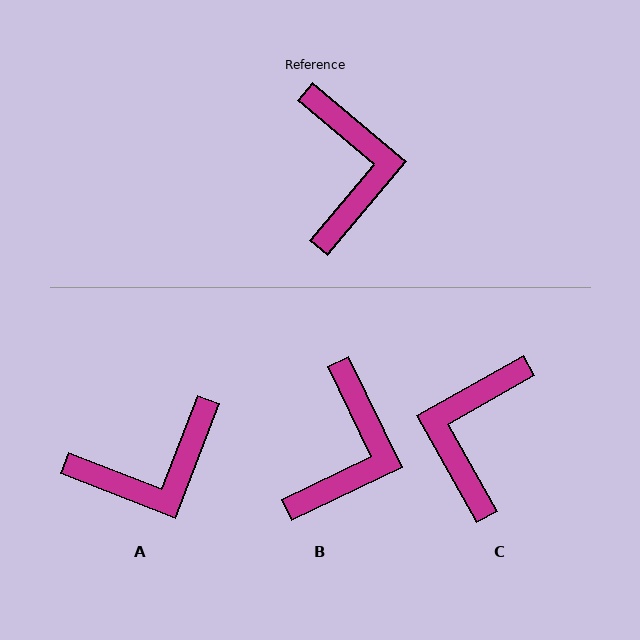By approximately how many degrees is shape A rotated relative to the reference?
Approximately 71 degrees clockwise.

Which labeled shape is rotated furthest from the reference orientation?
C, about 160 degrees away.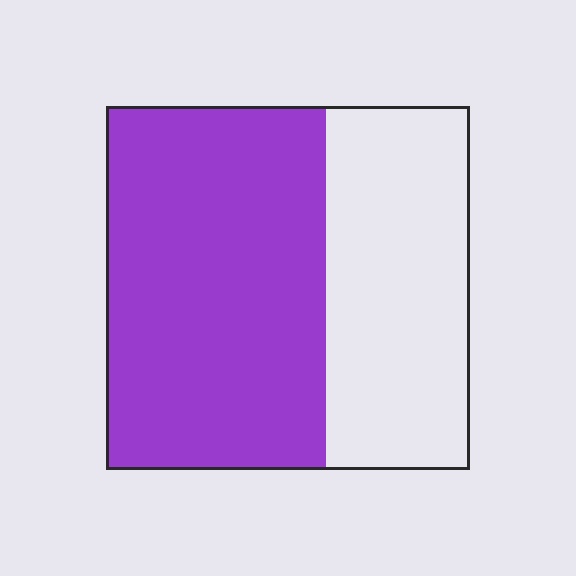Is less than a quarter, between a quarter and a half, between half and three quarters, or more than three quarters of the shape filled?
Between half and three quarters.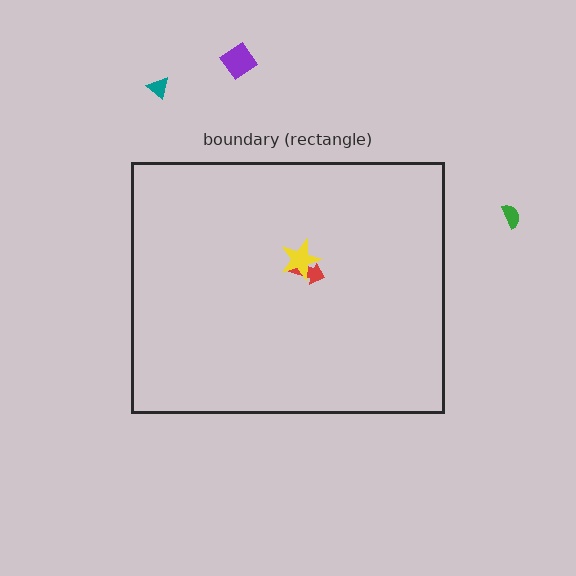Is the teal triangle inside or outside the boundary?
Outside.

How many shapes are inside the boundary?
2 inside, 3 outside.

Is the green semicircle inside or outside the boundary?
Outside.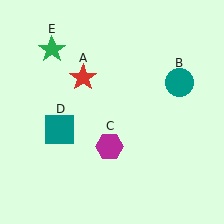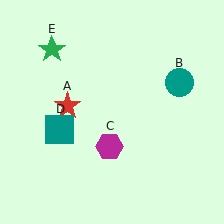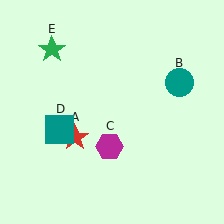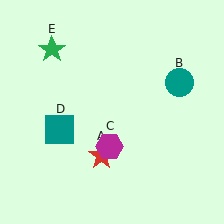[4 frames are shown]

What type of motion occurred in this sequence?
The red star (object A) rotated counterclockwise around the center of the scene.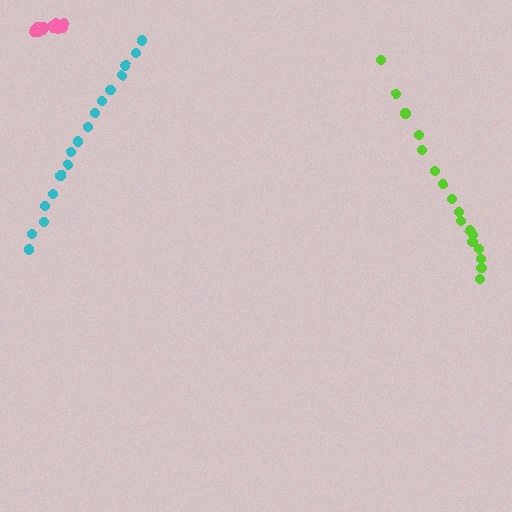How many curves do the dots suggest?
There are 3 distinct paths.